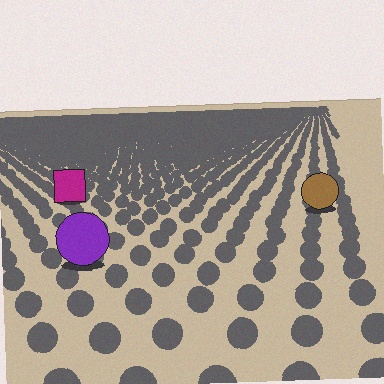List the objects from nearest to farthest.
From nearest to farthest: the purple circle, the brown circle, the magenta square.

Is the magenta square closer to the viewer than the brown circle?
No. The brown circle is closer — you can tell from the texture gradient: the ground texture is coarser near it.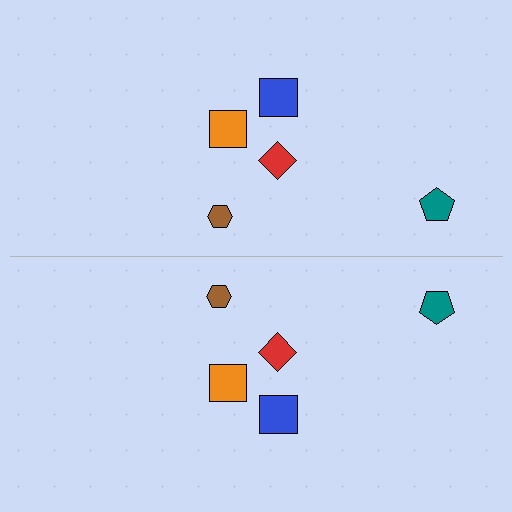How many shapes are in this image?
There are 10 shapes in this image.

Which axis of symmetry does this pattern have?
The pattern has a horizontal axis of symmetry running through the center of the image.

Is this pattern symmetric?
Yes, this pattern has bilateral (reflection) symmetry.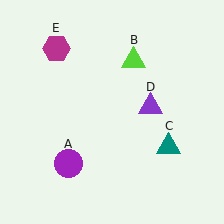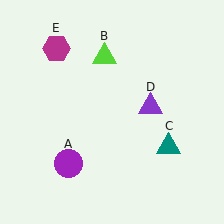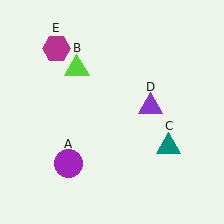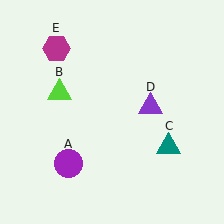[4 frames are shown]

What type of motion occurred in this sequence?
The lime triangle (object B) rotated counterclockwise around the center of the scene.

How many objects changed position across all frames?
1 object changed position: lime triangle (object B).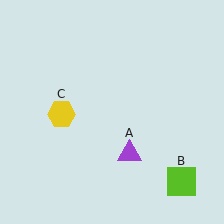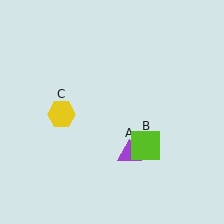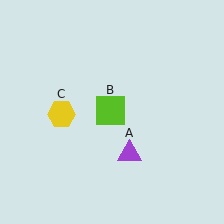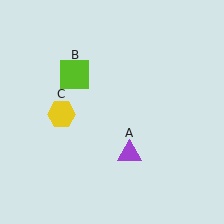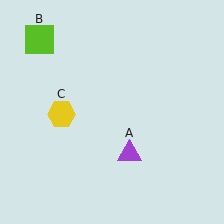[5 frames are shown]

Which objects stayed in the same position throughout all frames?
Purple triangle (object A) and yellow hexagon (object C) remained stationary.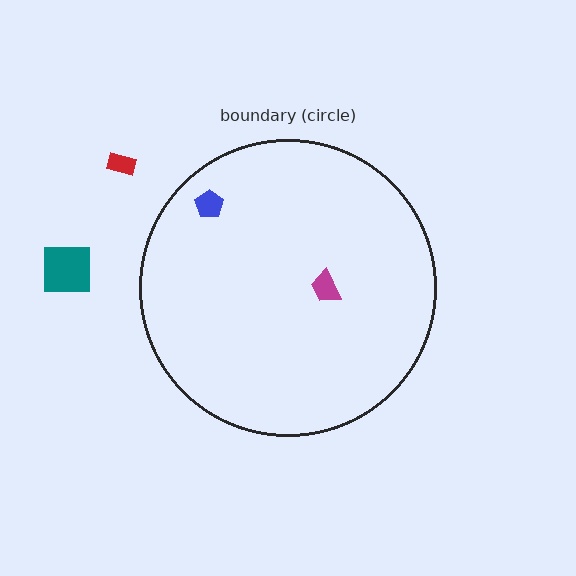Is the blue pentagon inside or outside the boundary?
Inside.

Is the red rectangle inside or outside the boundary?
Outside.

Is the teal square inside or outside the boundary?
Outside.